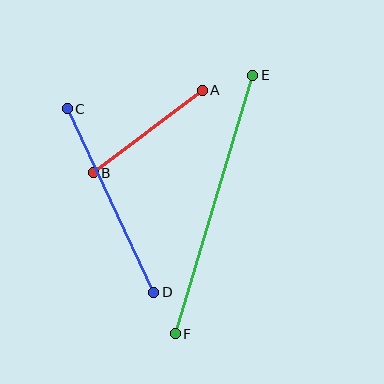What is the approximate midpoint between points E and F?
The midpoint is at approximately (214, 204) pixels.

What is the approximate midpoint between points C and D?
The midpoint is at approximately (111, 201) pixels.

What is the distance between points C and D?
The distance is approximately 203 pixels.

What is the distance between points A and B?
The distance is approximately 136 pixels.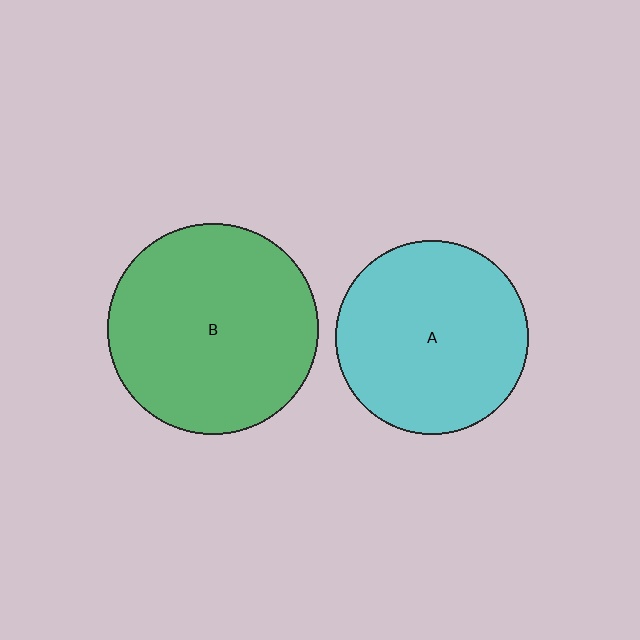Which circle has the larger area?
Circle B (green).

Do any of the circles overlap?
No, none of the circles overlap.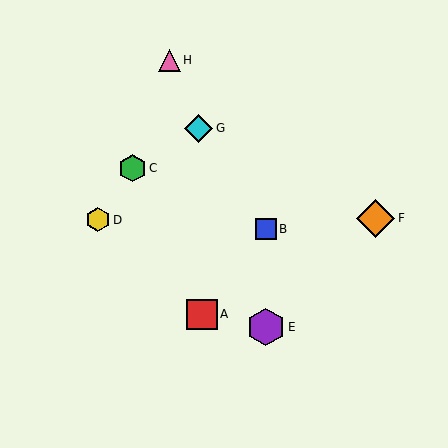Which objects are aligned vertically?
Objects B, E are aligned vertically.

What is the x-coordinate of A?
Object A is at x≈202.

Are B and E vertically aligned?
Yes, both are at x≈266.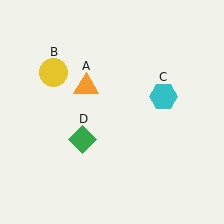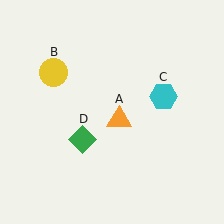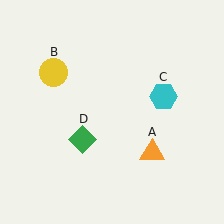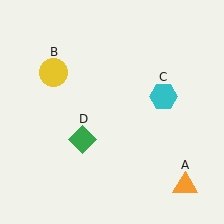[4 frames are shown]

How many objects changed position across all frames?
1 object changed position: orange triangle (object A).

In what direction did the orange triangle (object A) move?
The orange triangle (object A) moved down and to the right.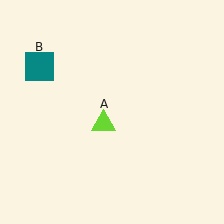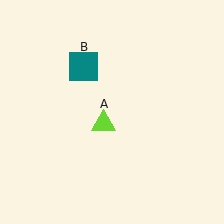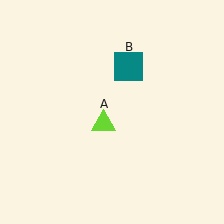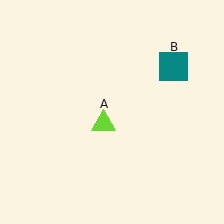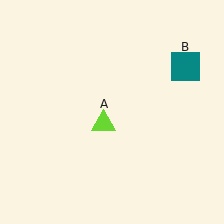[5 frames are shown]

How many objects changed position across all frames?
1 object changed position: teal square (object B).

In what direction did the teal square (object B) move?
The teal square (object B) moved right.